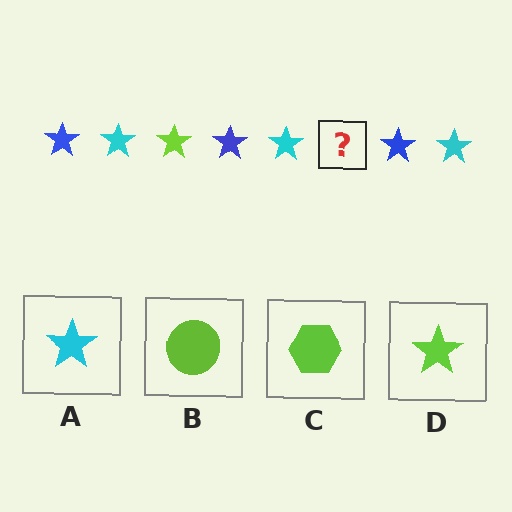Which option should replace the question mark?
Option D.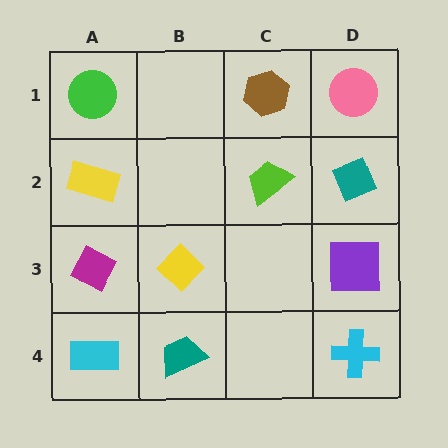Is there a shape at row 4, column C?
No, that cell is empty.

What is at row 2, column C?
A lime trapezoid.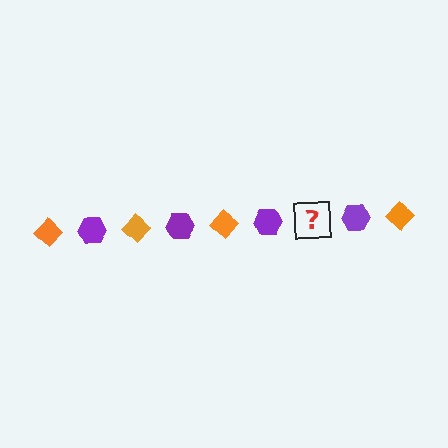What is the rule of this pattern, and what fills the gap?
The rule is that the pattern alternates between orange diamond and purple hexagon. The gap should be filled with an orange diamond.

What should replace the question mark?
The question mark should be replaced with an orange diamond.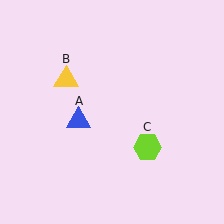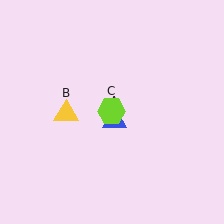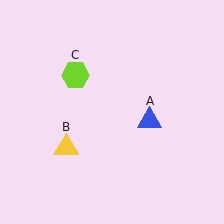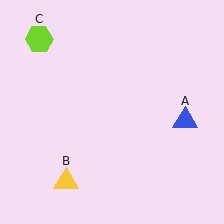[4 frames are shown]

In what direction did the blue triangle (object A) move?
The blue triangle (object A) moved right.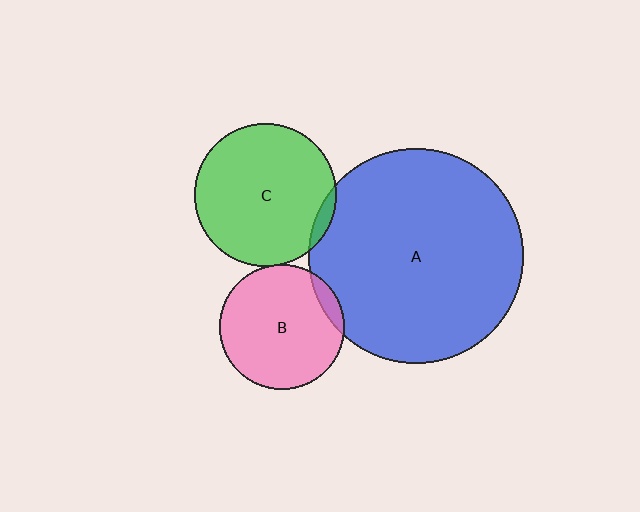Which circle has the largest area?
Circle A (blue).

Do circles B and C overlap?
Yes.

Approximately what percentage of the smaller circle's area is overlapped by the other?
Approximately 5%.